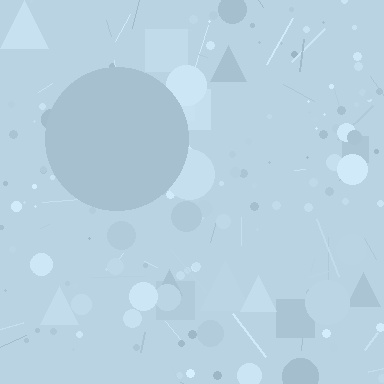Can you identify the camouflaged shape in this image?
The camouflaged shape is a circle.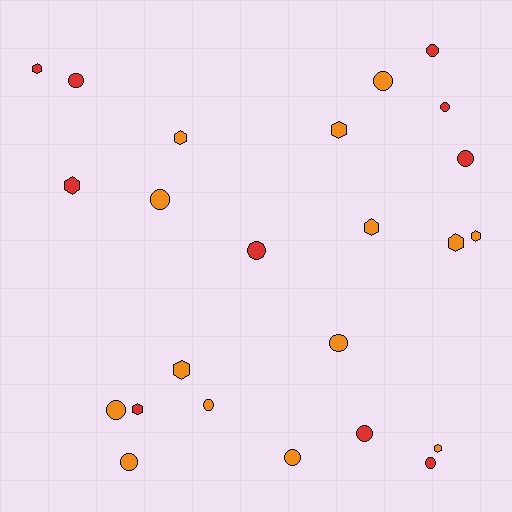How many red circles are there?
There are 7 red circles.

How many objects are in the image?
There are 24 objects.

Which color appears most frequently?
Orange, with 14 objects.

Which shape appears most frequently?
Circle, with 14 objects.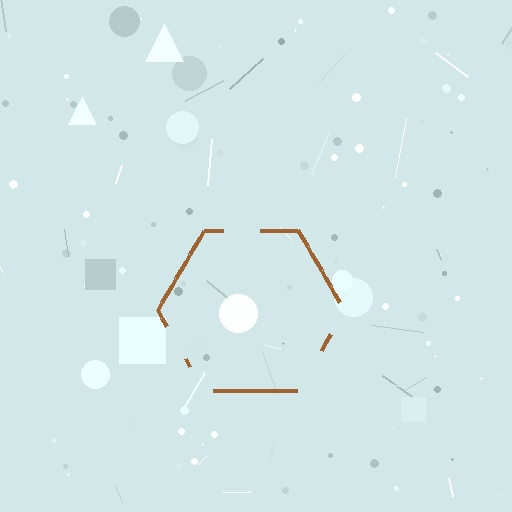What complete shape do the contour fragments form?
The contour fragments form a hexagon.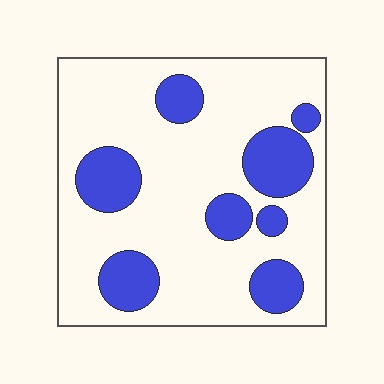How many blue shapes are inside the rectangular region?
8.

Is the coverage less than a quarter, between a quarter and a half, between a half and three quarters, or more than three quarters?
Less than a quarter.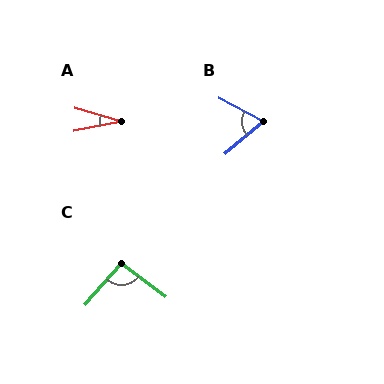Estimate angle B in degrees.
Approximately 68 degrees.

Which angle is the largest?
C, at approximately 94 degrees.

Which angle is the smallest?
A, at approximately 28 degrees.